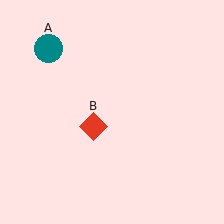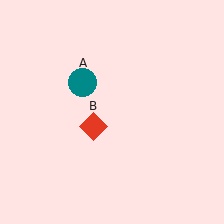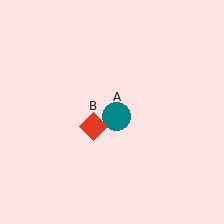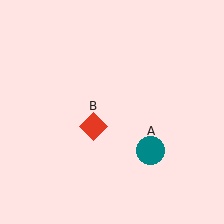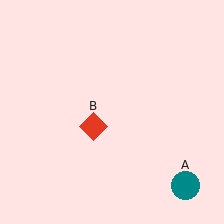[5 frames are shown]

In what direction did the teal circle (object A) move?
The teal circle (object A) moved down and to the right.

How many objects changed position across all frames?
1 object changed position: teal circle (object A).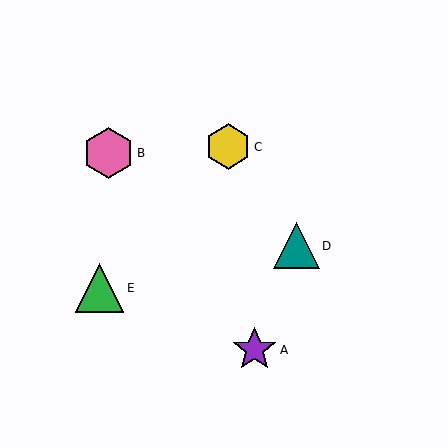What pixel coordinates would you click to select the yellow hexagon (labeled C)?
Click at (228, 147) to select the yellow hexagon C.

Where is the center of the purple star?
The center of the purple star is at (255, 350).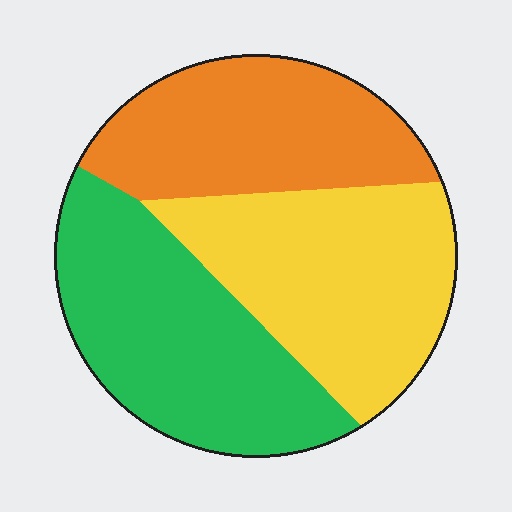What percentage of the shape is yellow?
Yellow covers 35% of the shape.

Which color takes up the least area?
Orange, at roughly 30%.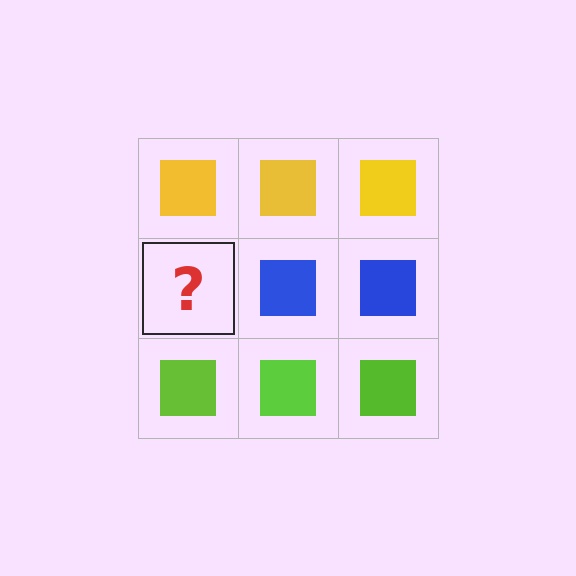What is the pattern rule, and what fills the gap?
The rule is that each row has a consistent color. The gap should be filled with a blue square.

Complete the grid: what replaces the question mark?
The question mark should be replaced with a blue square.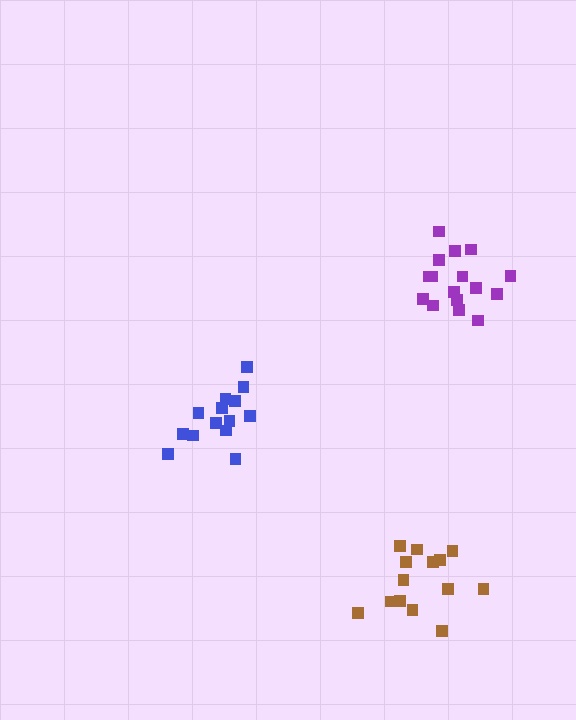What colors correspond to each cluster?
The clusters are colored: blue, brown, purple.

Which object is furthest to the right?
The purple cluster is rightmost.